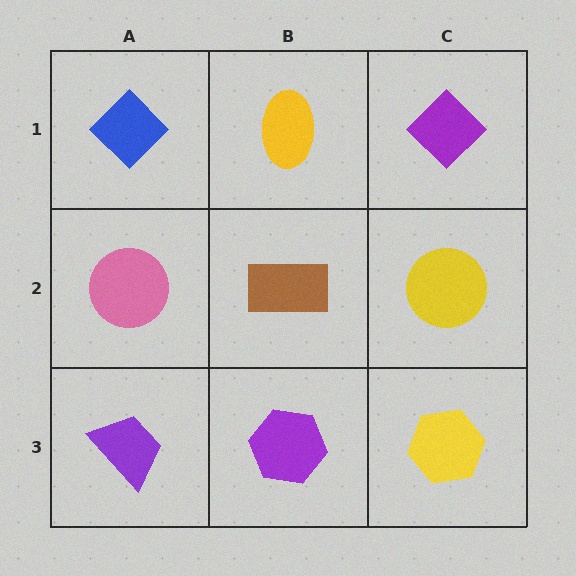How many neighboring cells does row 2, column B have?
4.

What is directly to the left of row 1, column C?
A yellow ellipse.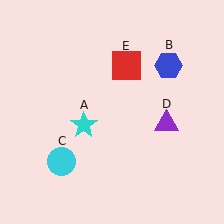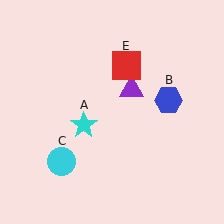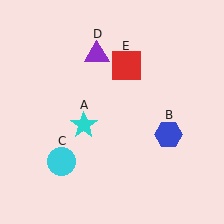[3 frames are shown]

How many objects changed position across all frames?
2 objects changed position: blue hexagon (object B), purple triangle (object D).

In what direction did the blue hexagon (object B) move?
The blue hexagon (object B) moved down.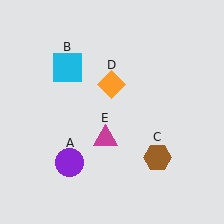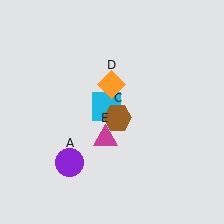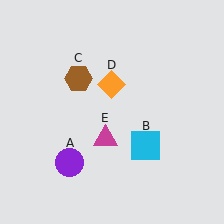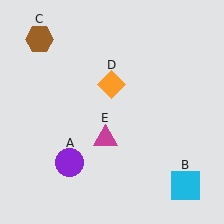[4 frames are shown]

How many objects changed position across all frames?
2 objects changed position: cyan square (object B), brown hexagon (object C).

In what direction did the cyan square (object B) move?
The cyan square (object B) moved down and to the right.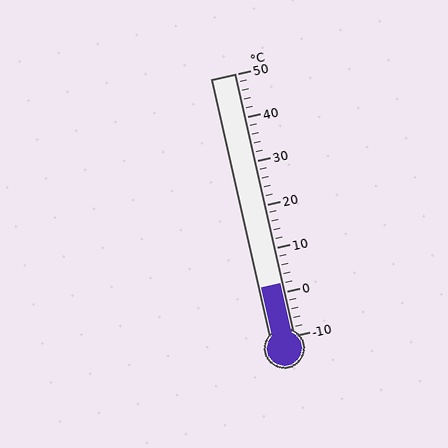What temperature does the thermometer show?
The thermometer shows approximately 2°C.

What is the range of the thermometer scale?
The thermometer scale ranges from -10°C to 50°C.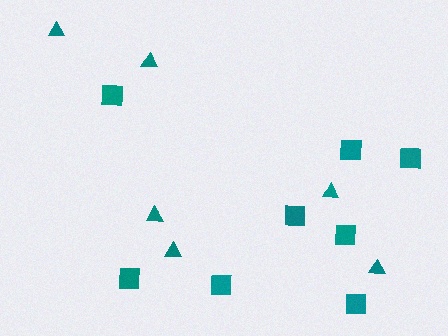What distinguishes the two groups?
There are 2 groups: one group of squares (8) and one group of triangles (6).